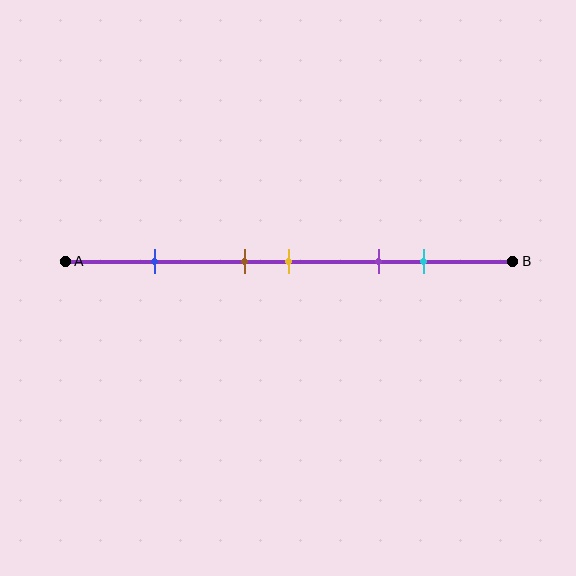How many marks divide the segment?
There are 5 marks dividing the segment.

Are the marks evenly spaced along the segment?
No, the marks are not evenly spaced.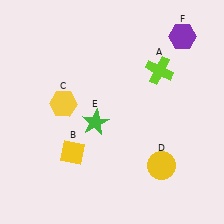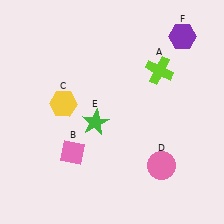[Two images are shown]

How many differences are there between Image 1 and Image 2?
There are 2 differences between the two images.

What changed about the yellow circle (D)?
In Image 1, D is yellow. In Image 2, it changed to pink.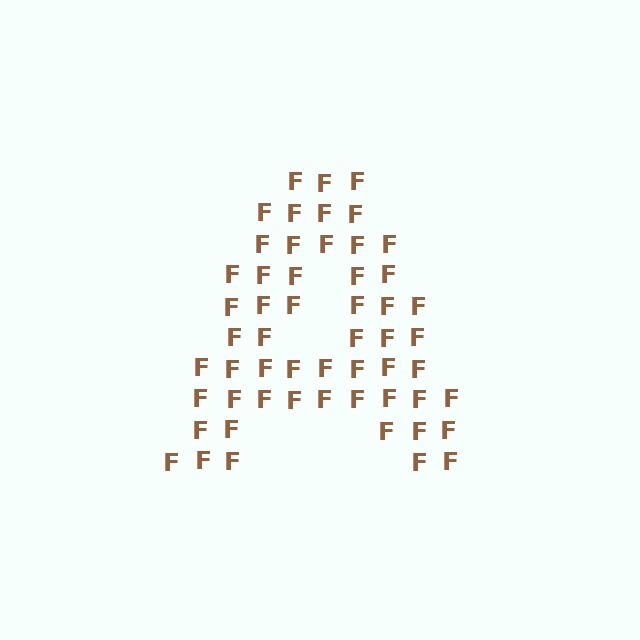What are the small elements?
The small elements are letter F's.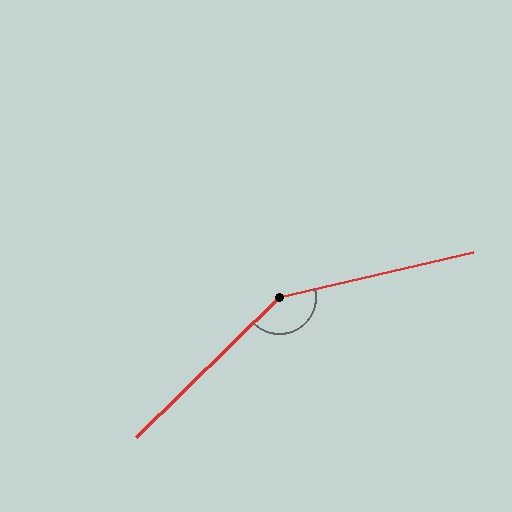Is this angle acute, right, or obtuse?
It is obtuse.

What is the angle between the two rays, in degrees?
Approximately 149 degrees.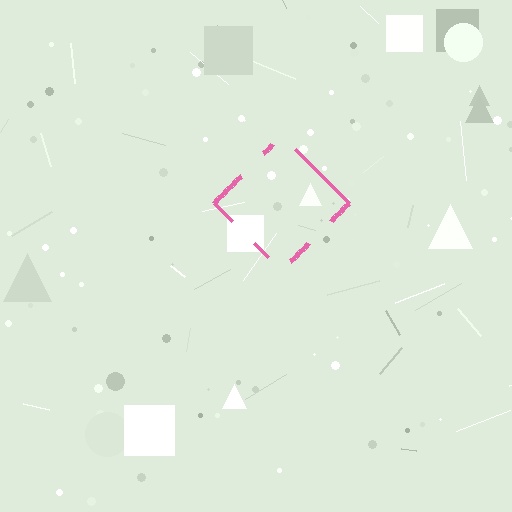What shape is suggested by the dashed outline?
The dashed outline suggests a diamond.